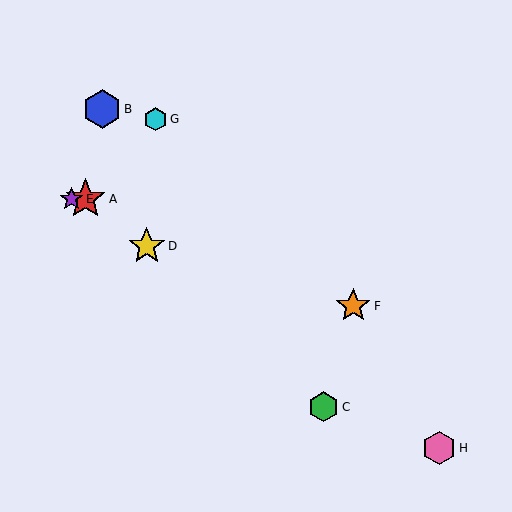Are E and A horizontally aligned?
Yes, both are at y≈199.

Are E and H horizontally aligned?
No, E is at y≈199 and H is at y≈448.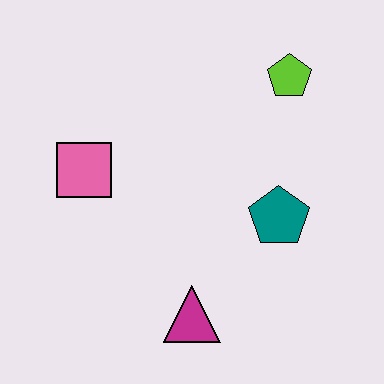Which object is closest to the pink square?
The magenta triangle is closest to the pink square.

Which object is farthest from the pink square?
The lime pentagon is farthest from the pink square.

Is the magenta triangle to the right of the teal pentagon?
No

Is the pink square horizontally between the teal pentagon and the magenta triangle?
No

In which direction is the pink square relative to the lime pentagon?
The pink square is to the left of the lime pentagon.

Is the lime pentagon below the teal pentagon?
No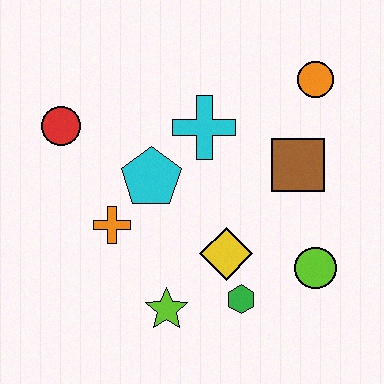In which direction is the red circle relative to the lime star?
The red circle is above the lime star.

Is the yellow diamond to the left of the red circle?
No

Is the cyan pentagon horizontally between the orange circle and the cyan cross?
No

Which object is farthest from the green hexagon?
The red circle is farthest from the green hexagon.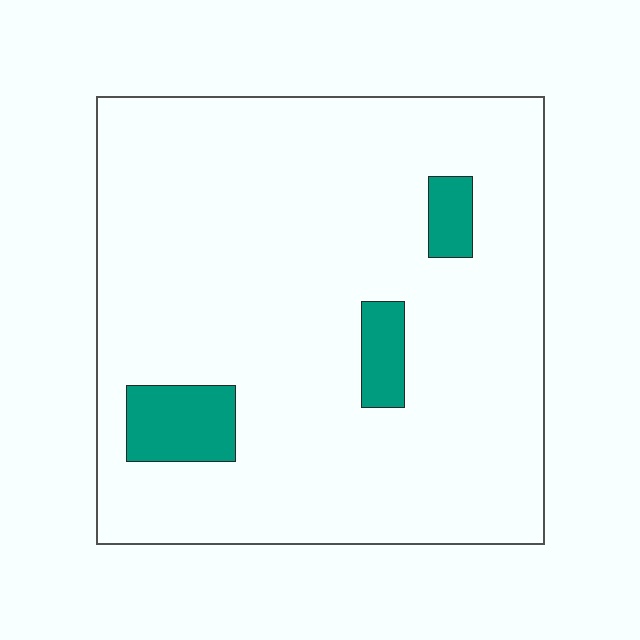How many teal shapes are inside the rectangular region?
3.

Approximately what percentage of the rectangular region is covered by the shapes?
Approximately 10%.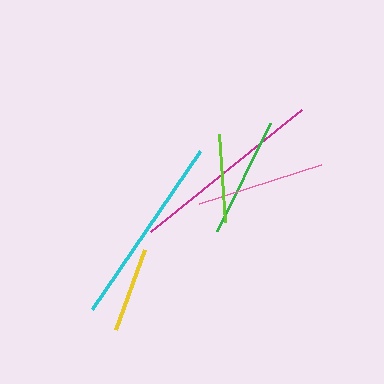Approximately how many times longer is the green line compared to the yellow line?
The green line is approximately 1.4 times the length of the yellow line.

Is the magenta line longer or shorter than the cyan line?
The magenta line is longer than the cyan line.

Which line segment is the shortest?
The yellow line is the shortest at approximately 85 pixels.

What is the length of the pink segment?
The pink segment is approximately 128 pixels long.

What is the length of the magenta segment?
The magenta segment is approximately 194 pixels long.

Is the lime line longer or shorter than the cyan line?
The cyan line is longer than the lime line.